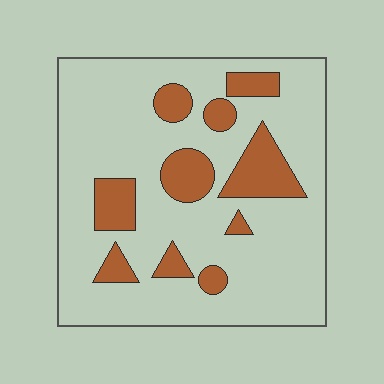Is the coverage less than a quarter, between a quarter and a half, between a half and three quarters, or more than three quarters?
Less than a quarter.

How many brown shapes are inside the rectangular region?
10.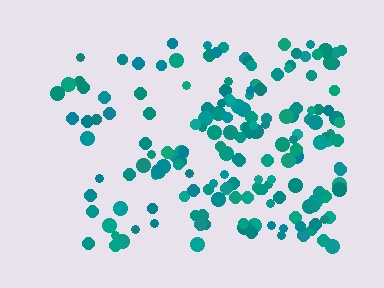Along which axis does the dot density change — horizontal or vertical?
Horizontal.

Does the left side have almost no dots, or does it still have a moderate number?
Still a moderate number, just noticeably fewer than the right.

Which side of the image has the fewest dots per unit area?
The left.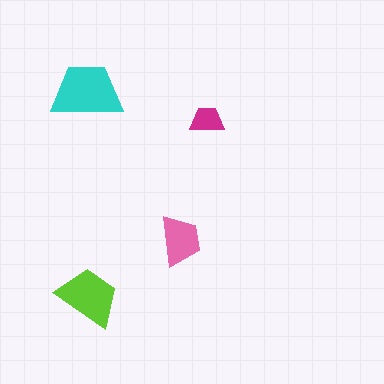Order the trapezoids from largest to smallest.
the cyan one, the lime one, the pink one, the magenta one.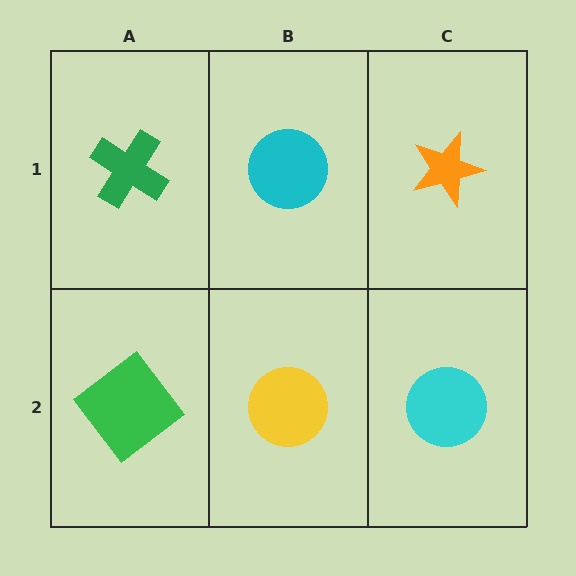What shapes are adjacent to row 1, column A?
A green diamond (row 2, column A), a cyan circle (row 1, column B).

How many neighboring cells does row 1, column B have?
3.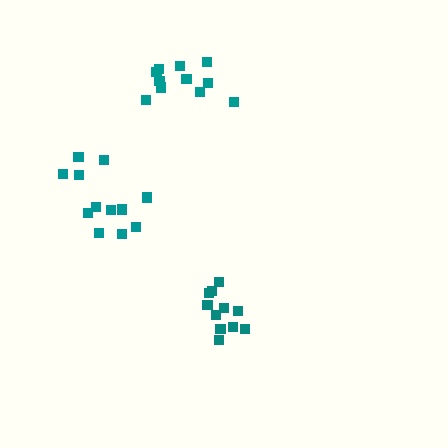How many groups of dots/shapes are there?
There are 3 groups.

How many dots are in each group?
Group 1: 12 dots, Group 2: 11 dots, Group 3: 12 dots (35 total).